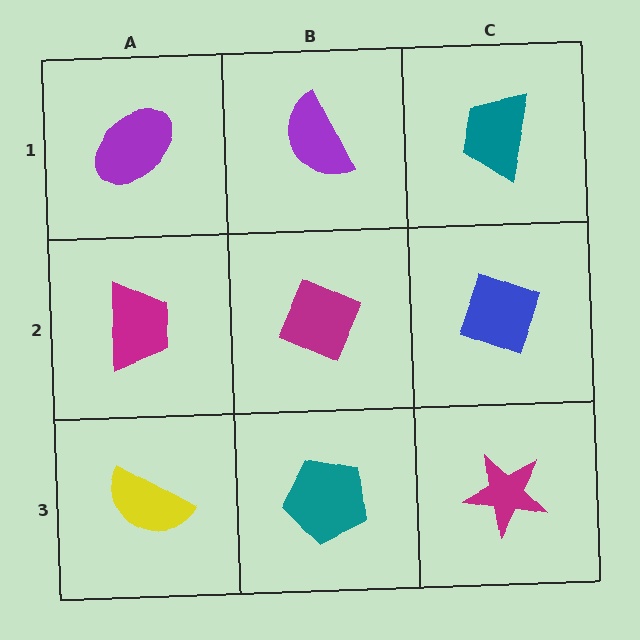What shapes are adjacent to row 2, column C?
A teal trapezoid (row 1, column C), a magenta star (row 3, column C), a magenta diamond (row 2, column B).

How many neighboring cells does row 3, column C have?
2.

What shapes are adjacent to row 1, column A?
A magenta trapezoid (row 2, column A), a purple semicircle (row 1, column B).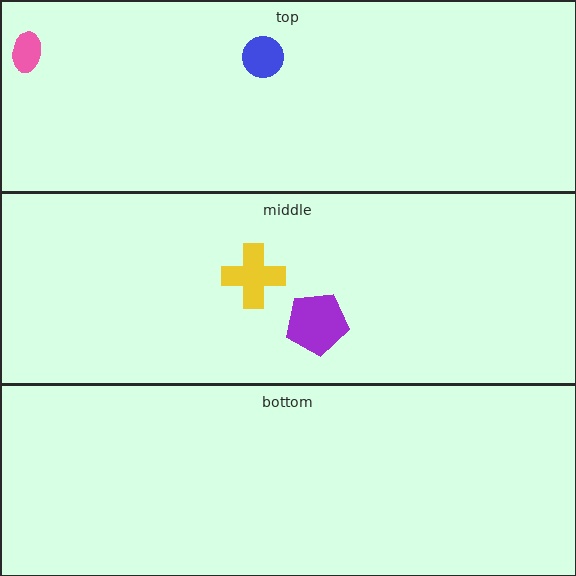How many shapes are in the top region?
2.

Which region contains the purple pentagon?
The middle region.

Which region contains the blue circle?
The top region.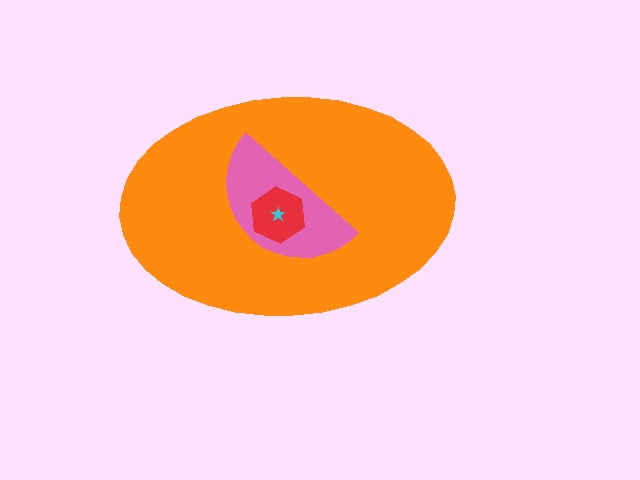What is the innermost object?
The cyan star.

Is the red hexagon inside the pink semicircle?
Yes.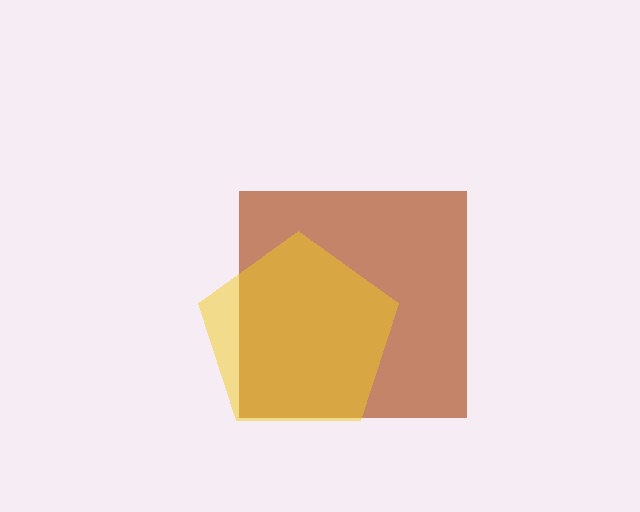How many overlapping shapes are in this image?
There are 2 overlapping shapes in the image.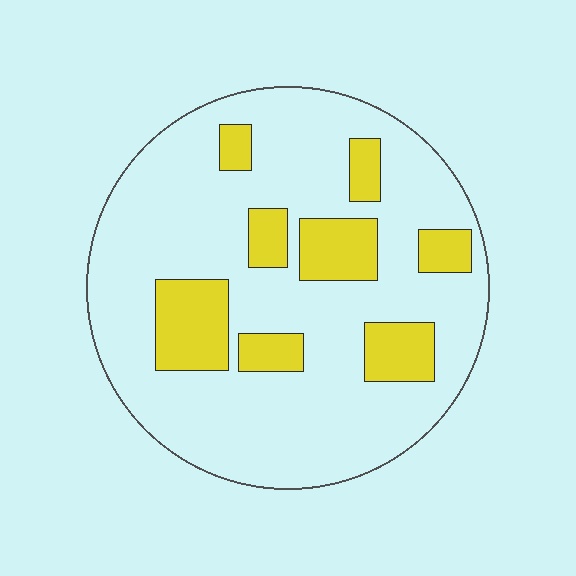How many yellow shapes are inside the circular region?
8.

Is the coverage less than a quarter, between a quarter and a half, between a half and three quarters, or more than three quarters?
Less than a quarter.